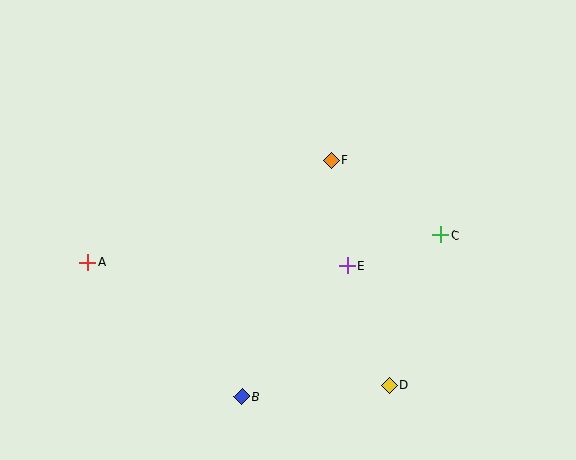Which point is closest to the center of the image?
Point E at (347, 266) is closest to the center.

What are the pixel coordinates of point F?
Point F is at (331, 160).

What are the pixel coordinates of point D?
Point D is at (389, 385).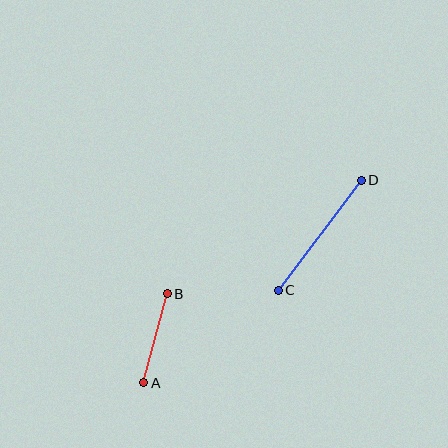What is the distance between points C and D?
The distance is approximately 138 pixels.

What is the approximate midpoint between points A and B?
The midpoint is at approximately (156, 338) pixels.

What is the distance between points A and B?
The distance is approximately 92 pixels.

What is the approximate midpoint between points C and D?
The midpoint is at approximately (320, 235) pixels.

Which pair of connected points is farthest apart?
Points C and D are farthest apart.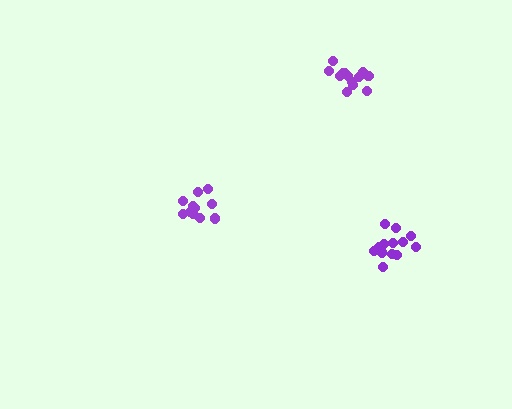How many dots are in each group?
Group 1: 13 dots, Group 2: 13 dots, Group 3: 11 dots (37 total).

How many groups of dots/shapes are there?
There are 3 groups.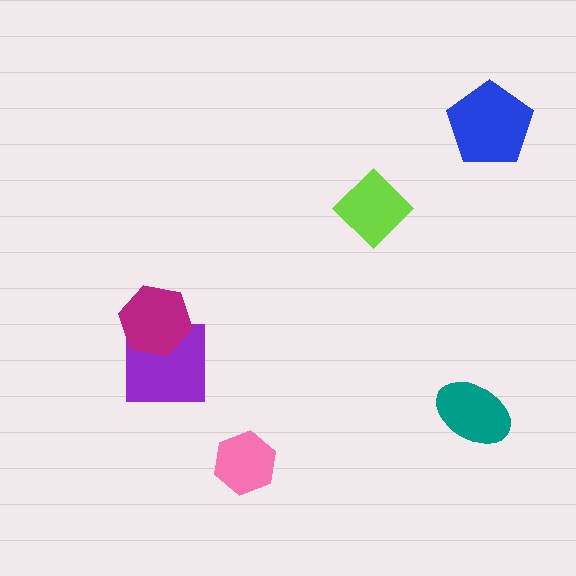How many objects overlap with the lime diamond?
0 objects overlap with the lime diamond.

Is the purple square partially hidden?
Yes, it is partially covered by another shape.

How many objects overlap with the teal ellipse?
0 objects overlap with the teal ellipse.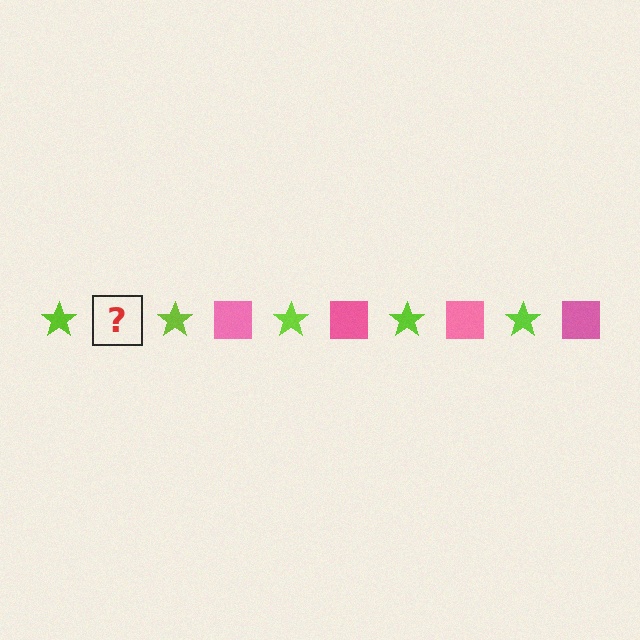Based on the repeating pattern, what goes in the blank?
The blank should be a pink square.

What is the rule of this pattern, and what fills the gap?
The rule is that the pattern alternates between lime star and pink square. The gap should be filled with a pink square.